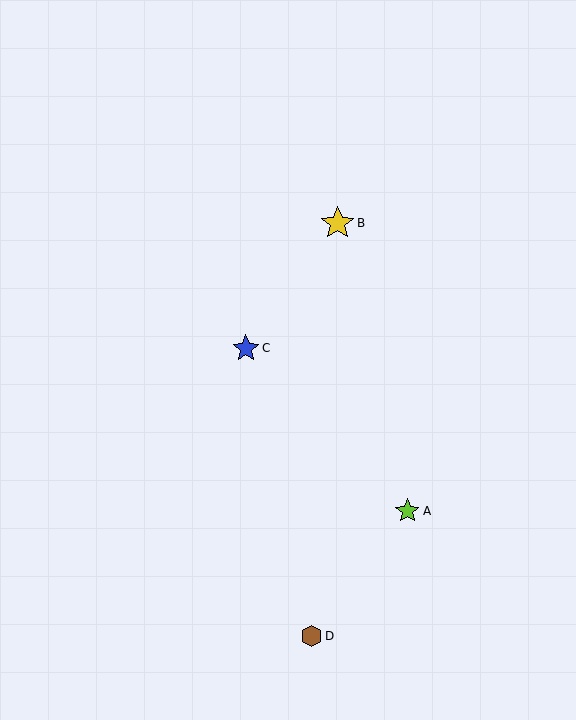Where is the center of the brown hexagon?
The center of the brown hexagon is at (312, 636).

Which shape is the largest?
The yellow star (labeled B) is the largest.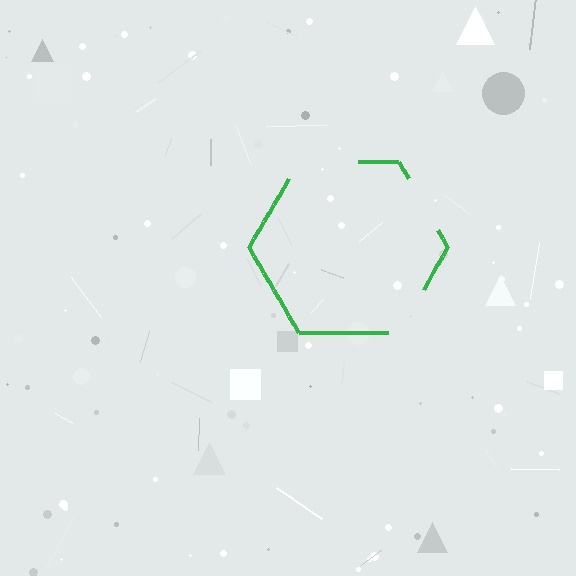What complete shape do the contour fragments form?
The contour fragments form a hexagon.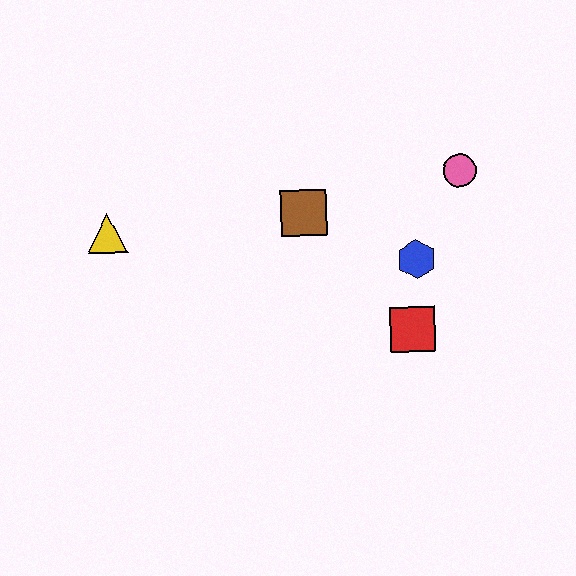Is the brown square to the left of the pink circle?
Yes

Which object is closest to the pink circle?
The blue hexagon is closest to the pink circle.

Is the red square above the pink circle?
No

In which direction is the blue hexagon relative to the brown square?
The blue hexagon is to the right of the brown square.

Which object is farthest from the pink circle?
The yellow triangle is farthest from the pink circle.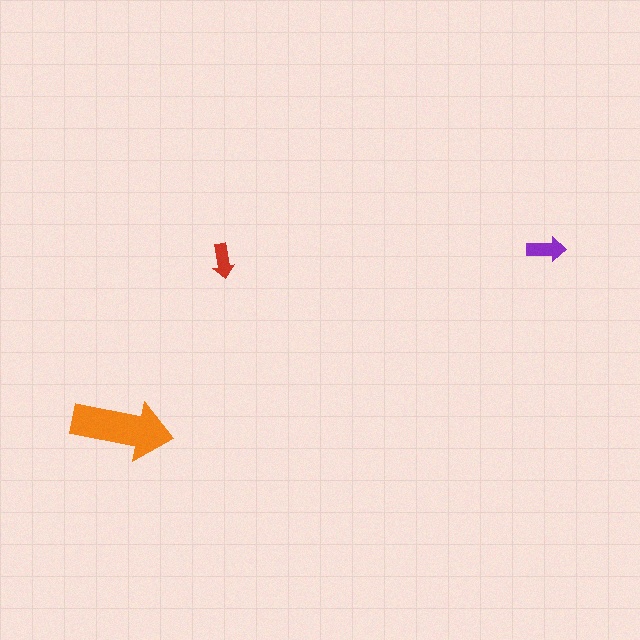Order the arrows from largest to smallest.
the orange one, the purple one, the red one.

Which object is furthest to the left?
The orange arrow is leftmost.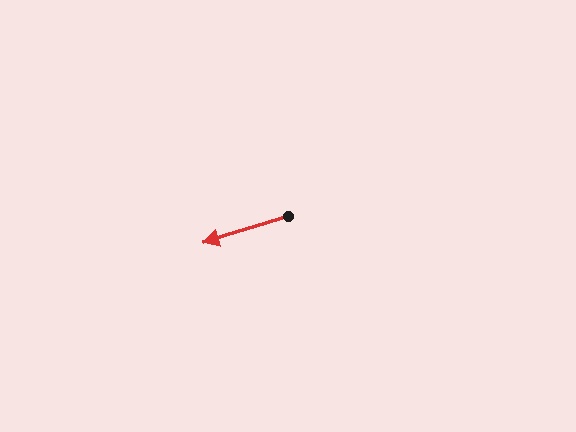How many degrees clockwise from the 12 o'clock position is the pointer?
Approximately 253 degrees.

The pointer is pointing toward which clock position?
Roughly 8 o'clock.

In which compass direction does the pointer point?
West.